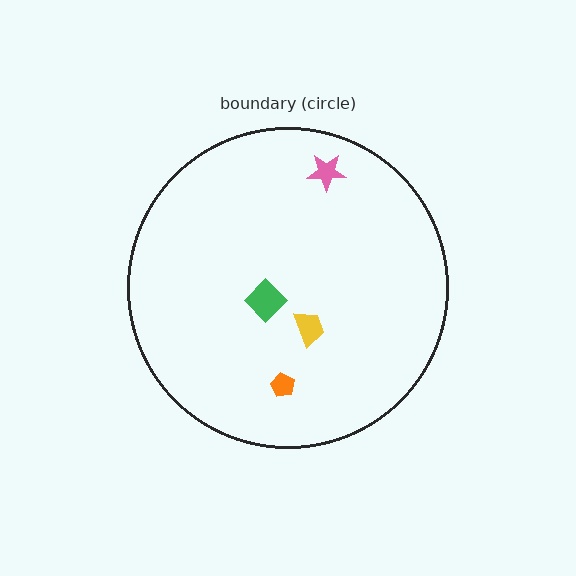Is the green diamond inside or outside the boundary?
Inside.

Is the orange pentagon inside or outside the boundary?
Inside.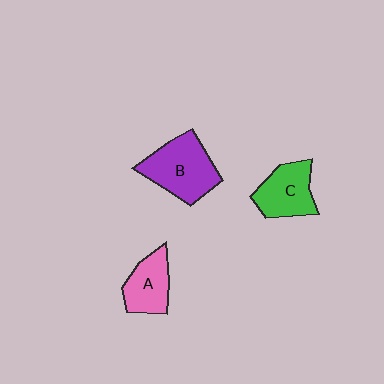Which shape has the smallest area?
Shape A (pink).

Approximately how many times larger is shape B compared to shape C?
Approximately 1.3 times.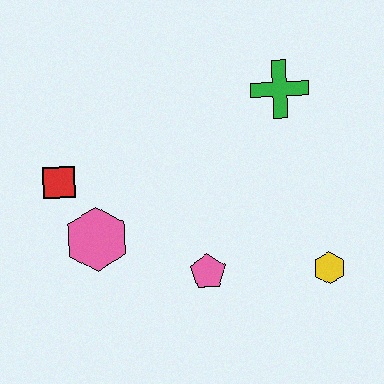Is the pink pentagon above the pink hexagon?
No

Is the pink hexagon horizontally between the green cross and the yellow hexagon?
No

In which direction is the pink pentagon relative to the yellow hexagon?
The pink pentagon is to the left of the yellow hexagon.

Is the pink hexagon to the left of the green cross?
Yes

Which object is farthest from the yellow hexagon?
The red square is farthest from the yellow hexagon.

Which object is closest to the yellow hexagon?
The pink pentagon is closest to the yellow hexagon.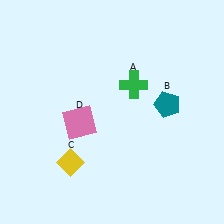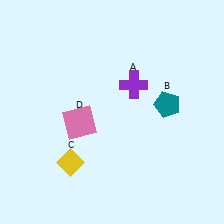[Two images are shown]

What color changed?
The cross (A) changed from green in Image 1 to purple in Image 2.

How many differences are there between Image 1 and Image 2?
There is 1 difference between the two images.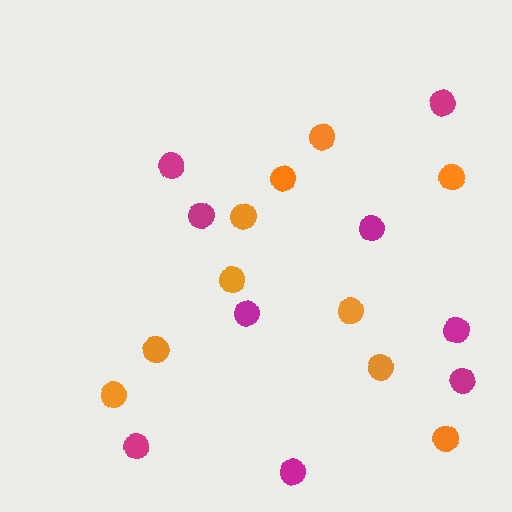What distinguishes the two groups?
There are 2 groups: one group of magenta circles (9) and one group of orange circles (10).